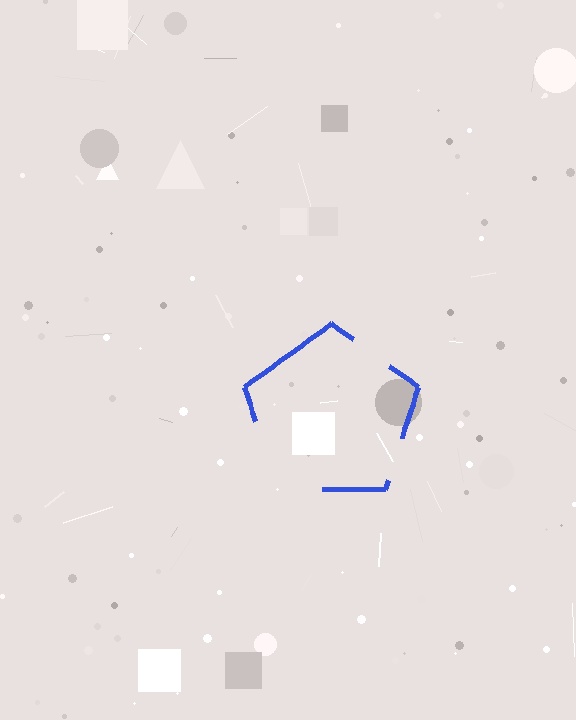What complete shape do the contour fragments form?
The contour fragments form a pentagon.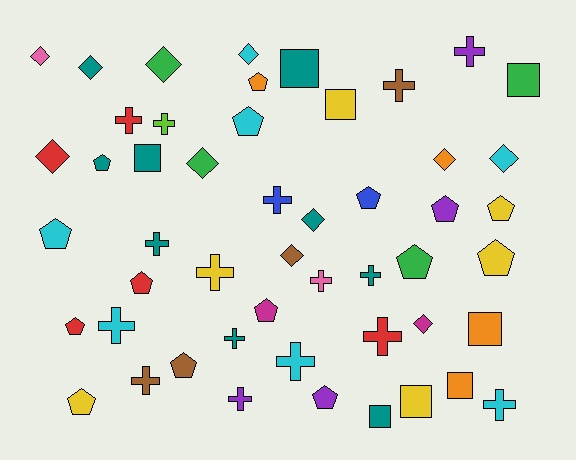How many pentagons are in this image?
There are 15 pentagons.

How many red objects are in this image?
There are 5 red objects.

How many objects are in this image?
There are 50 objects.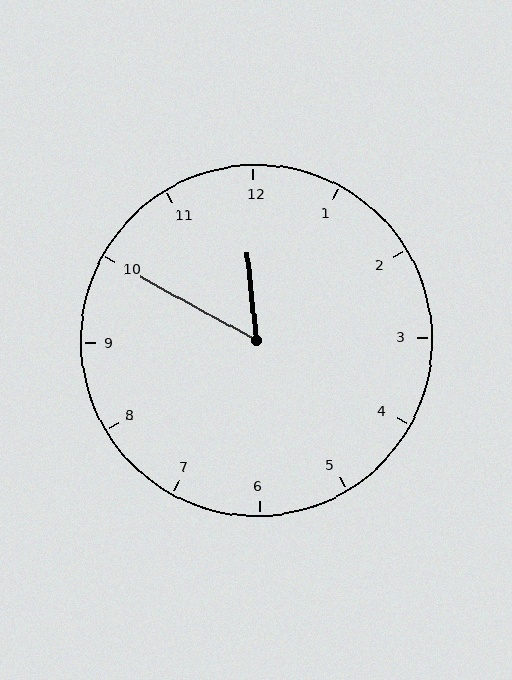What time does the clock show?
11:50.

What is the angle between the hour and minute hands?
Approximately 55 degrees.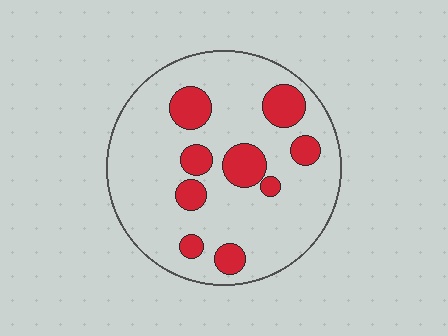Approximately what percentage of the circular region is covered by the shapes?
Approximately 20%.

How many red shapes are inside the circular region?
9.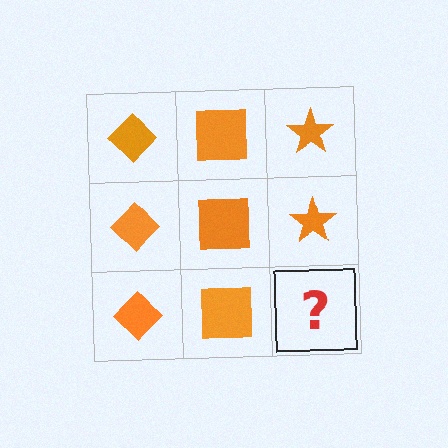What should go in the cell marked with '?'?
The missing cell should contain an orange star.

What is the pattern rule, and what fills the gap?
The rule is that each column has a consistent shape. The gap should be filled with an orange star.